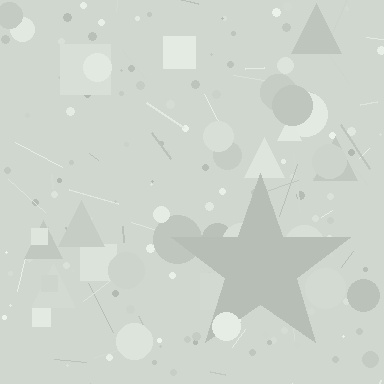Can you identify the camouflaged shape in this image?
The camouflaged shape is a star.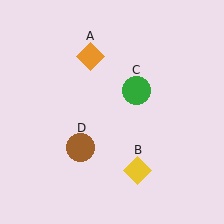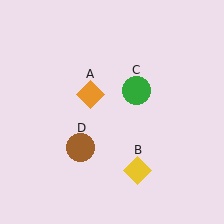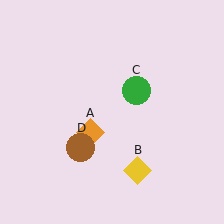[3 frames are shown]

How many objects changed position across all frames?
1 object changed position: orange diamond (object A).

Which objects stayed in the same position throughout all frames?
Yellow diamond (object B) and green circle (object C) and brown circle (object D) remained stationary.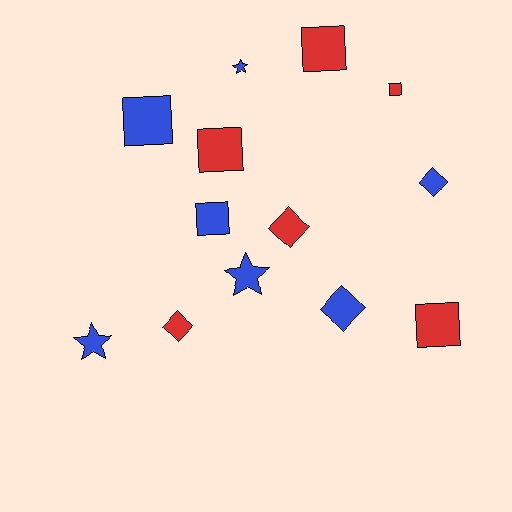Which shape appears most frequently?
Square, with 6 objects.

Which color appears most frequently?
Blue, with 7 objects.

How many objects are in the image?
There are 13 objects.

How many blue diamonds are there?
There are 2 blue diamonds.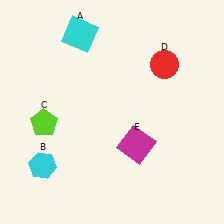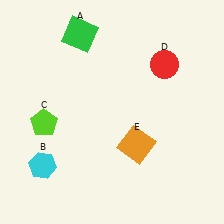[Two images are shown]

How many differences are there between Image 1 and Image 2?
There are 2 differences between the two images.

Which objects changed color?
A changed from cyan to green. E changed from magenta to orange.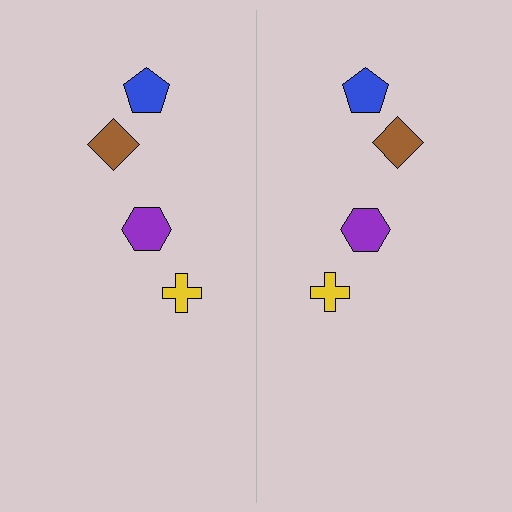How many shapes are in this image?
There are 8 shapes in this image.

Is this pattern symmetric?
Yes, this pattern has bilateral (reflection) symmetry.